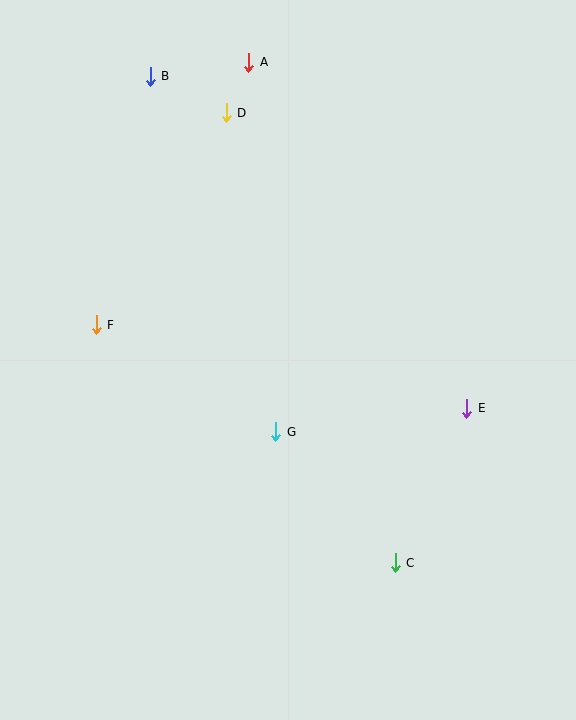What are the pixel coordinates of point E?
Point E is at (467, 408).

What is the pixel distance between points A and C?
The distance between A and C is 521 pixels.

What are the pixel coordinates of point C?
Point C is at (395, 563).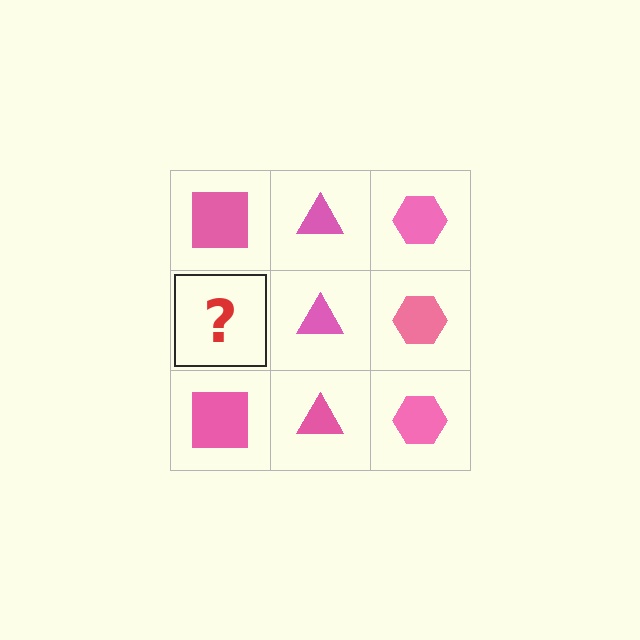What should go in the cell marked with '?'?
The missing cell should contain a pink square.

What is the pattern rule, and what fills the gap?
The rule is that each column has a consistent shape. The gap should be filled with a pink square.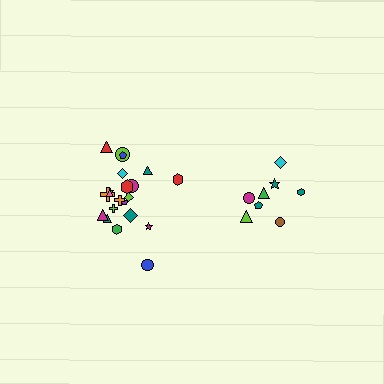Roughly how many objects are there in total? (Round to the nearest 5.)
Roughly 30 objects in total.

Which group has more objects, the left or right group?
The left group.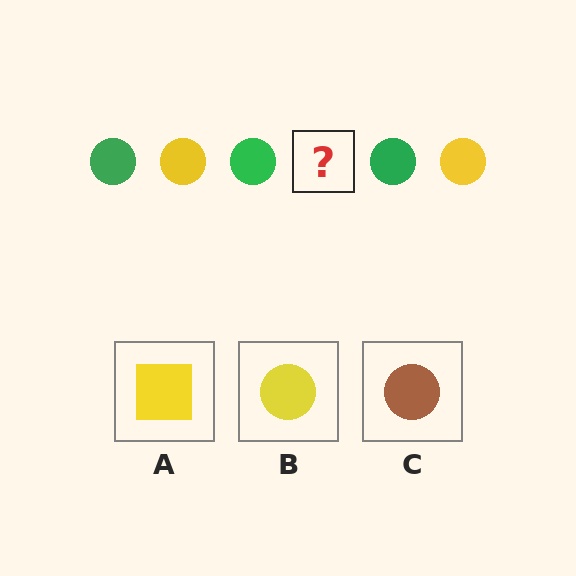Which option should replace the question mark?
Option B.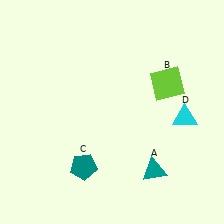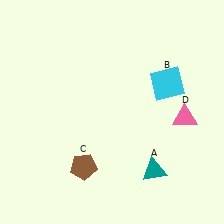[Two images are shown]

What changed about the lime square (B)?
In Image 1, B is lime. In Image 2, it changed to cyan.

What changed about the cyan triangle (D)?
In Image 1, D is cyan. In Image 2, it changed to pink.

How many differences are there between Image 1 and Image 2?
There are 3 differences between the two images.